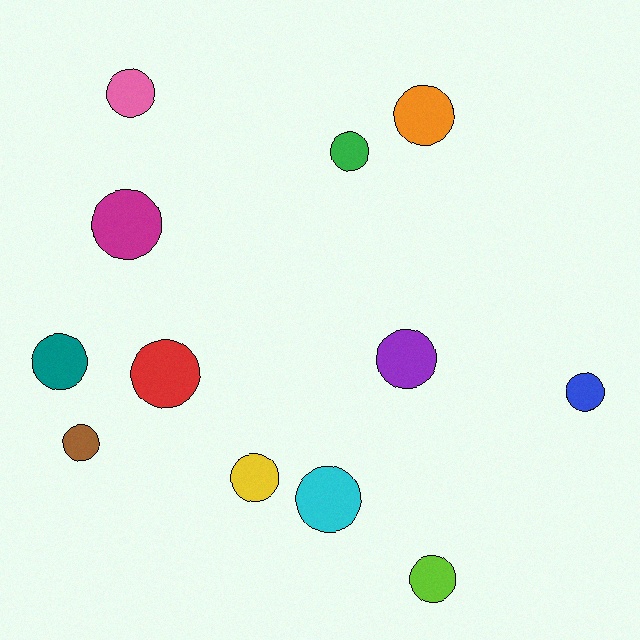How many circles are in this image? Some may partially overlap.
There are 12 circles.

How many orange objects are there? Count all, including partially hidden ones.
There is 1 orange object.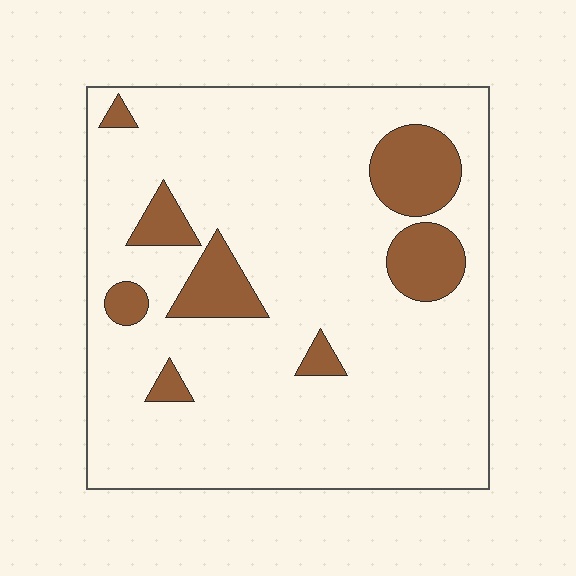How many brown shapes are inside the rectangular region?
8.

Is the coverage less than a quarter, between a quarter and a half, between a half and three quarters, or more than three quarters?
Less than a quarter.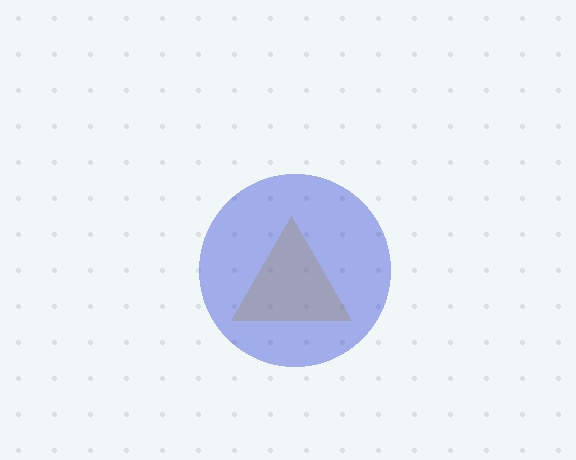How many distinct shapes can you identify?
There are 2 distinct shapes: a yellow triangle, a blue circle.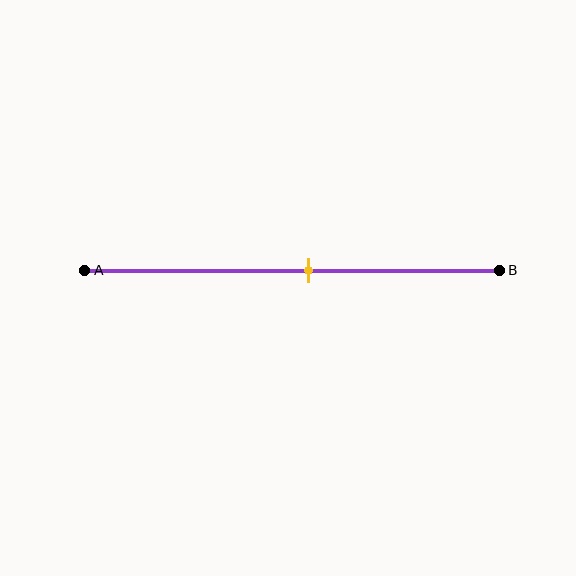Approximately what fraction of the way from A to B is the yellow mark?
The yellow mark is approximately 55% of the way from A to B.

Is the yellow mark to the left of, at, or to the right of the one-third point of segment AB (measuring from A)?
The yellow mark is to the right of the one-third point of segment AB.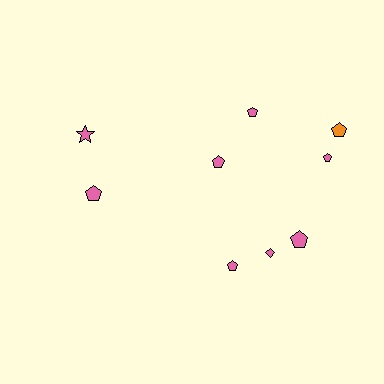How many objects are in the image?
There are 9 objects.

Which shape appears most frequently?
Pentagon, with 7 objects.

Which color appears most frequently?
Pink, with 8 objects.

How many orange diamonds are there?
There are no orange diamonds.